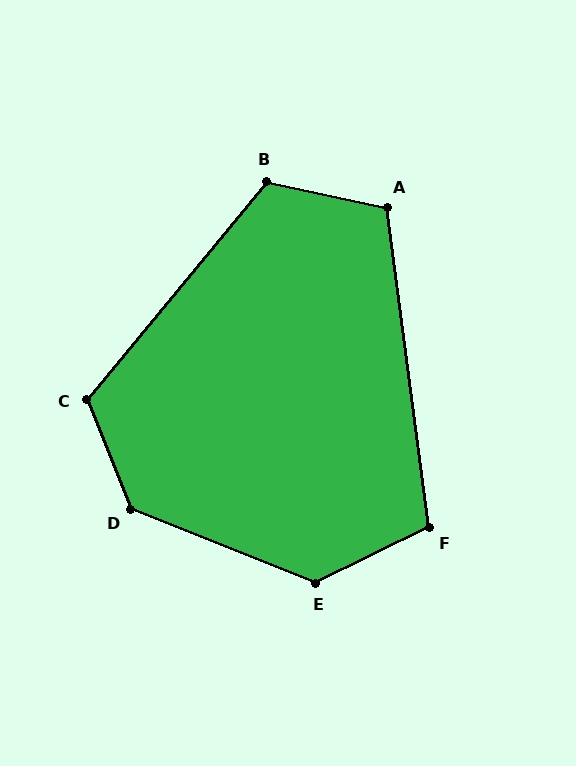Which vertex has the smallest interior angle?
F, at approximately 109 degrees.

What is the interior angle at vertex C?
Approximately 119 degrees (obtuse).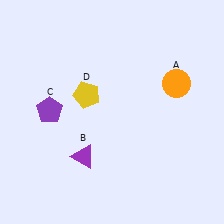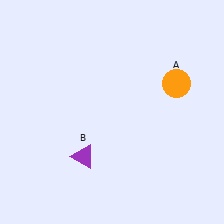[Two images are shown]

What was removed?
The yellow pentagon (D), the purple pentagon (C) were removed in Image 2.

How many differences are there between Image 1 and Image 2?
There are 2 differences between the two images.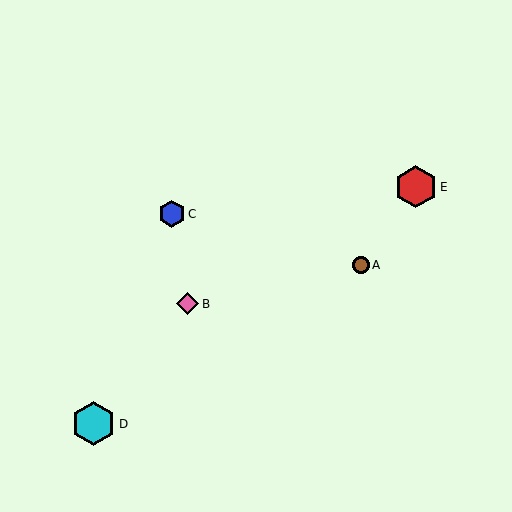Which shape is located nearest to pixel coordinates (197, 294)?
The pink diamond (labeled B) at (188, 304) is nearest to that location.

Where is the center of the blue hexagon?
The center of the blue hexagon is at (172, 214).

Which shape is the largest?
The cyan hexagon (labeled D) is the largest.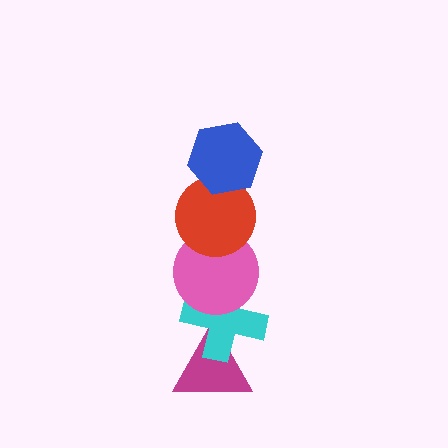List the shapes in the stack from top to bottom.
From top to bottom: the blue hexagon, the red circle, the pink circle, the cyan cross, the magenta triangle.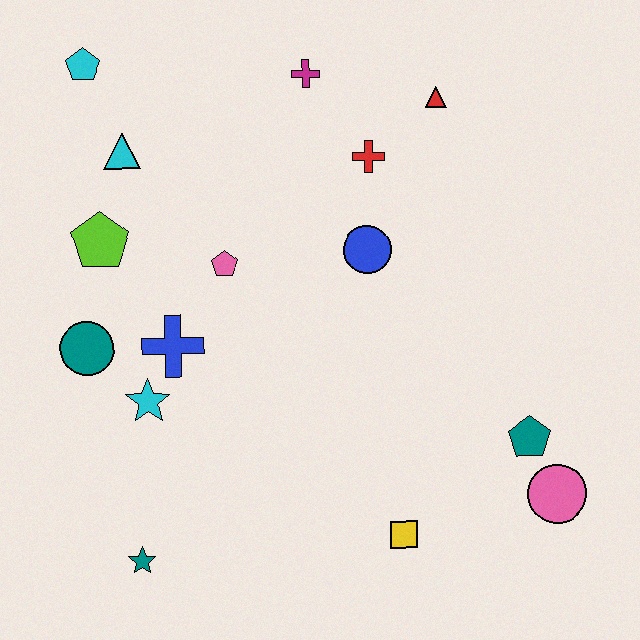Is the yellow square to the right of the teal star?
Yes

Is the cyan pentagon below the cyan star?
No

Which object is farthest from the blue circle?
The teal star is farthest from the blue circle.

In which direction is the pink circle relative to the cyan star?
The pink circle is to the right of the cyan star.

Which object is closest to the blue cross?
The cyan star is closest to the blue cross.